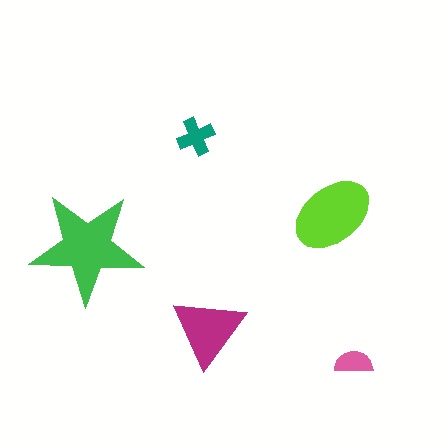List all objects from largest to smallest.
The green star, the lime ellipse, the magenta triangle, the teal cross, the pink semicircle.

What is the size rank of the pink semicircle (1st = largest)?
5th.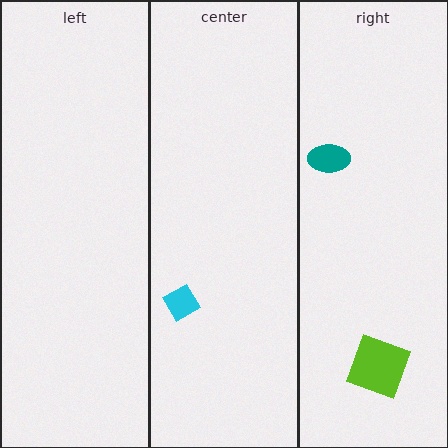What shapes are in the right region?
The lime square, the teal ellipse.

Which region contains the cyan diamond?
The center region.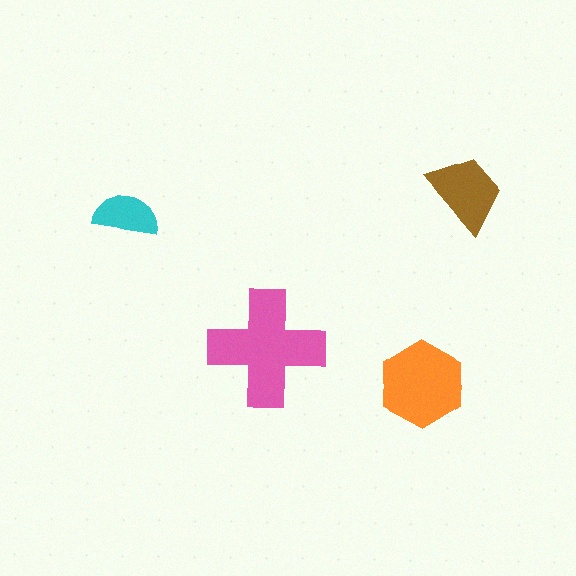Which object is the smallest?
The cyan semicircle.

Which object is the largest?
The pink cross.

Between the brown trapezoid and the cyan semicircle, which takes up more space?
The brown trapezoid.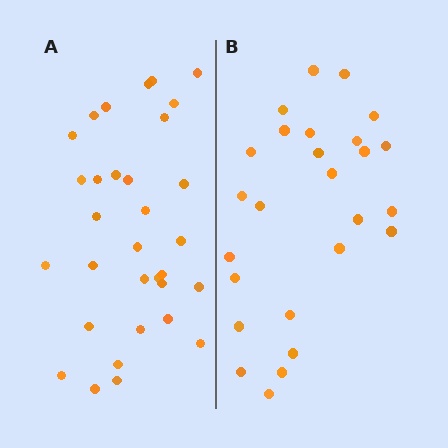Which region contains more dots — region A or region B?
Region A (the left region) has more dots.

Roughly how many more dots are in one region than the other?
Region A has about 6 more dots than region B.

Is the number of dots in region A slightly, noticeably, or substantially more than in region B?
Region A has only slightly more — the two regions are fairly close. The ratio is roughly 1.2 to 1.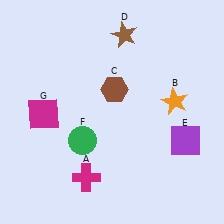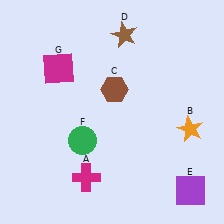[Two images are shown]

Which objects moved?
The objects that moved are: the orange star (B), the purple square (E), the magenta square (G).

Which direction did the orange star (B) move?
The orange star (B) moved down.